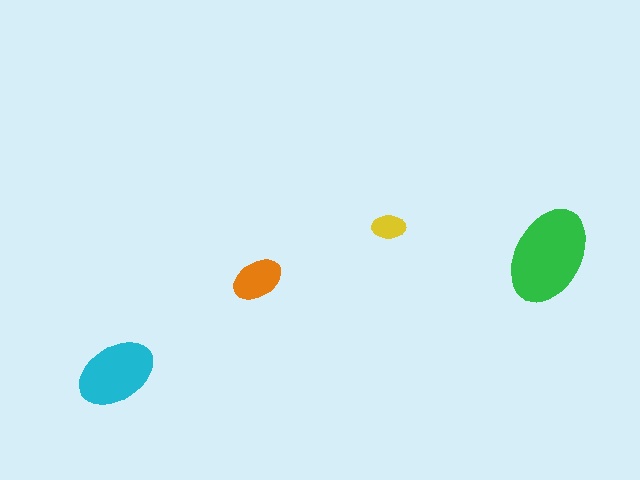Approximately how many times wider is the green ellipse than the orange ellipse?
About 2 times wider.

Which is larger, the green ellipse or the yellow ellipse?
The green one.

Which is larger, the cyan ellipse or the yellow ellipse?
The cyan one.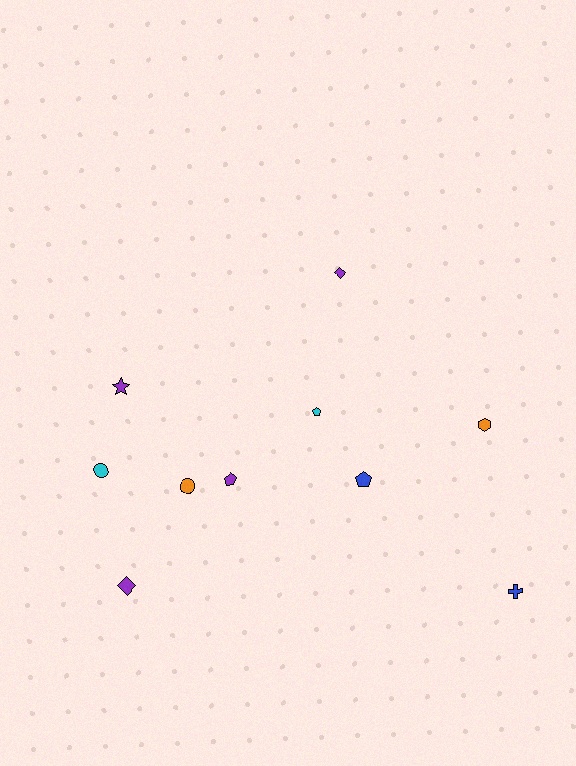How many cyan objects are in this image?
There are 2 cyan objects.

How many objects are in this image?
There are 10 objects.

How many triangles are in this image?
There are no triangles.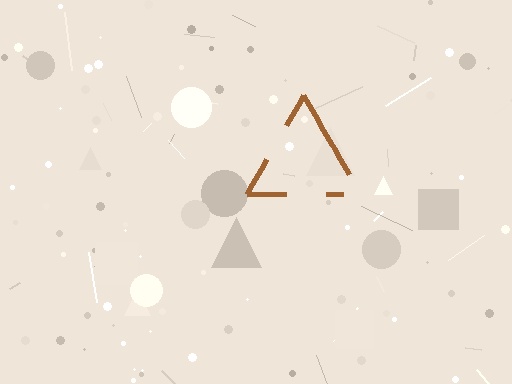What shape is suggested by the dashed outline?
The dashed outline suggests a triangle.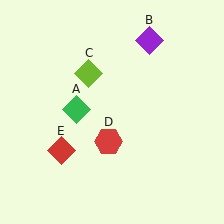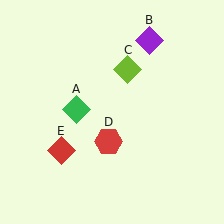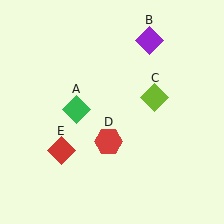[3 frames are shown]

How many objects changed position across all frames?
1 object changed position: lime diamond (object C).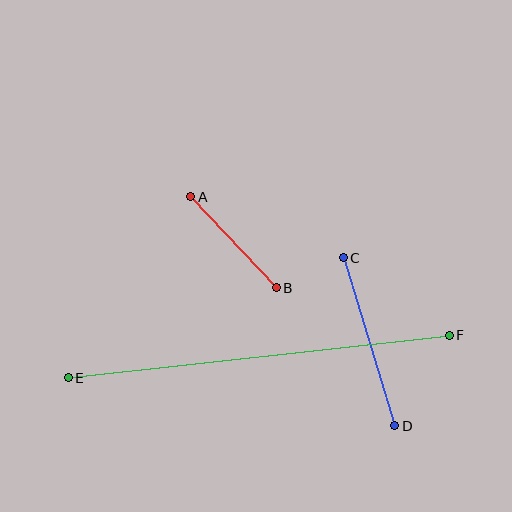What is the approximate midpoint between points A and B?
The midpoint is at approximately (234, 242) pixels.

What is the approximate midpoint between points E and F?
The midpoint is at approximately (259, 357) pixels.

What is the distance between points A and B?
The distance is approximately 125 pixels.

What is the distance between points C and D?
The distance is approximately 176 pixels.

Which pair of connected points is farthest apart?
Points E and F are farthest apart.